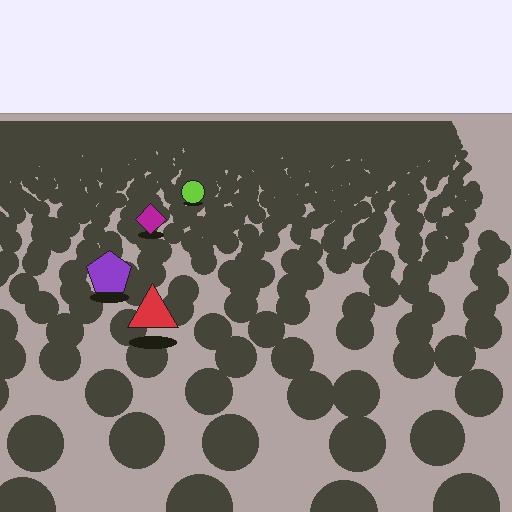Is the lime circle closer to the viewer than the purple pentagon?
No. The purple pentagon is closer — you can tell from the texture gradient: the ground texture is coarser near it.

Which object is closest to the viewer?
The red triangle is closest. The texture marks near it are larger and more spread out.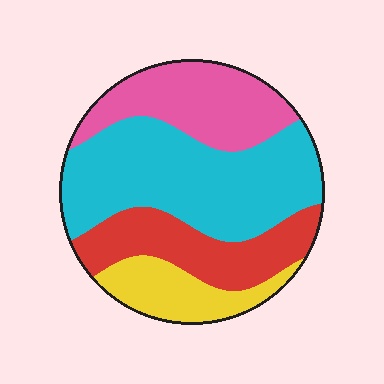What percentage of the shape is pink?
Pink covers 23% of the shape.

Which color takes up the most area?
Cyan, at roughly 40%.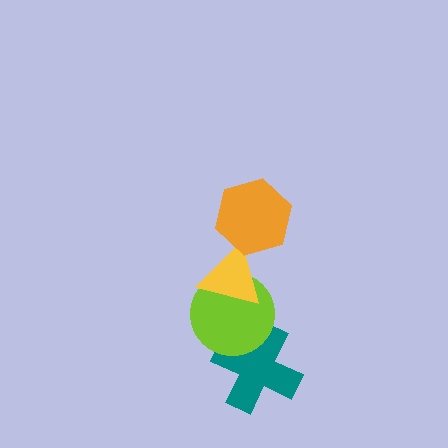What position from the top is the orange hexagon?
The orange hexagon is 1st from the top.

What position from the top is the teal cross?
The teal cross is 4th from the top.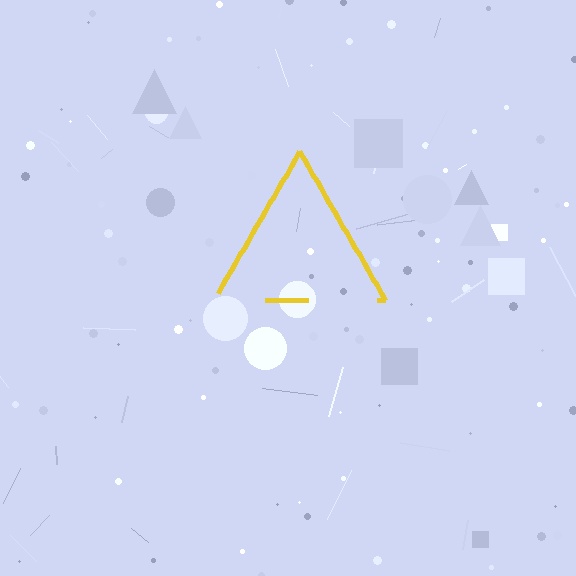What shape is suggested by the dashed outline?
The dashed outline suggests a triangle.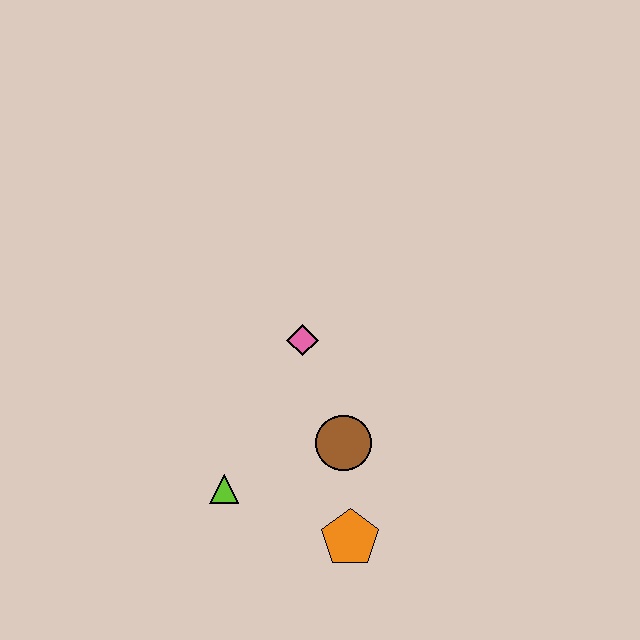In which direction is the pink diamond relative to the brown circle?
The pink diamond is above the brown circle.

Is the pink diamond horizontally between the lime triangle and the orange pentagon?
Yes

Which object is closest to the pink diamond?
The brown circle is closest to the pink diamond.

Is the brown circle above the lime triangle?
Yes